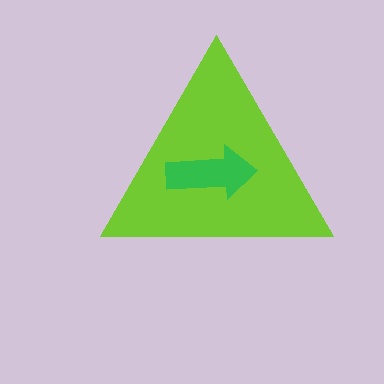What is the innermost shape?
The green arrow.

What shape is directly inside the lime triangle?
The green arrow.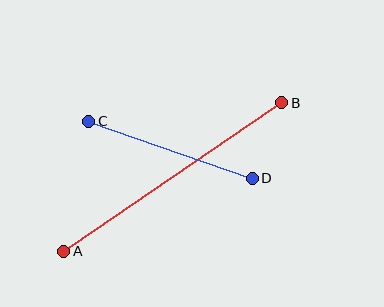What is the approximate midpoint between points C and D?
The midpoint is at approximately (170, 150) pixels.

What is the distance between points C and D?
The distance is approximately 173 pixels.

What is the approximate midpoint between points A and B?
The midpoint is at approximately (173, 177) pixels.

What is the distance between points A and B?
The distance is approximately 263 pixels.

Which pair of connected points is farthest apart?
Points A and B are farthest apart.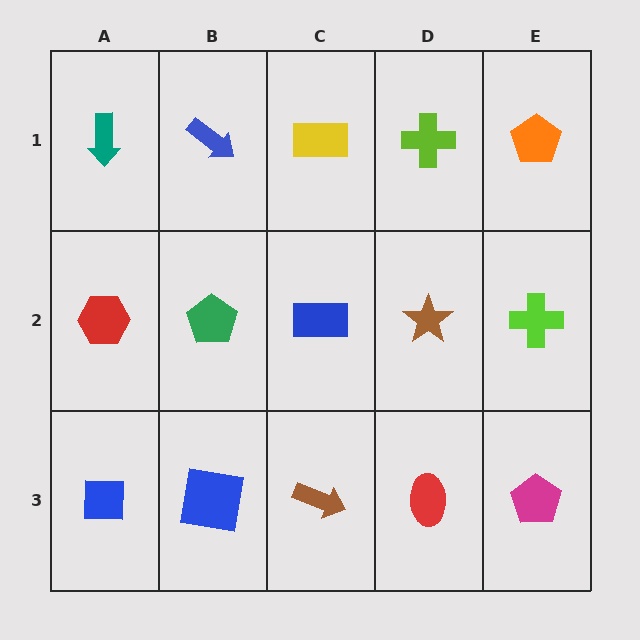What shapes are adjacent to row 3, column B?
A green pentagon (row 2, column B), a blue square (row 3, column A), a brown arrow (row 3, column C).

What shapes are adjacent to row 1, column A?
A red hexagon (row 2, column A), a blue arrow (row 1, column B).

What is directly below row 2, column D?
A red ellipse.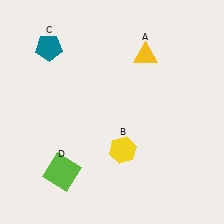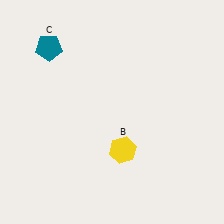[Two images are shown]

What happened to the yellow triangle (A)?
The yellow triangle (A) was removed in Image 2. It was in the top-right area of Image 1.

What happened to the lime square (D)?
The lime square (D) was removed in Image 2. It was in the bottom-left area of Image 1.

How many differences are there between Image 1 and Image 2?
There are 2 differences between the two images.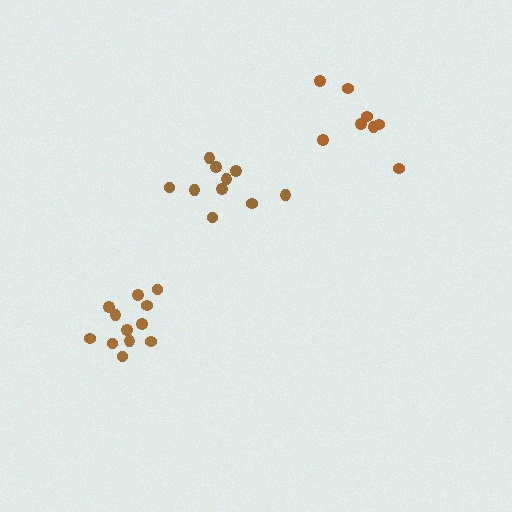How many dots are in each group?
Group 1: 10 dots, Group 2: 12 dots, Group 3: 8 dots (30 total).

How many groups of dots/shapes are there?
There are 3 groups.